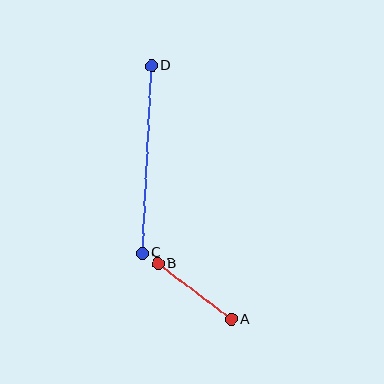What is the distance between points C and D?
The distance is approximately 188 pixels.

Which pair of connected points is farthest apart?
Points C and D are farthest apart.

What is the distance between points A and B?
The distance is approximately 92 pixels.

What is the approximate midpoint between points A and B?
The midpoint is at approximately (194, 291) pixels.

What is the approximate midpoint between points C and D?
The midpoint is at approximately (147, 159) pixels.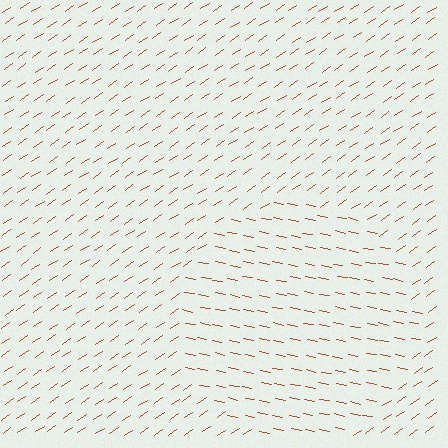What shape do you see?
I see a circle.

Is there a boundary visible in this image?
Yes, there is a texture boundary formed by a change in line orientation.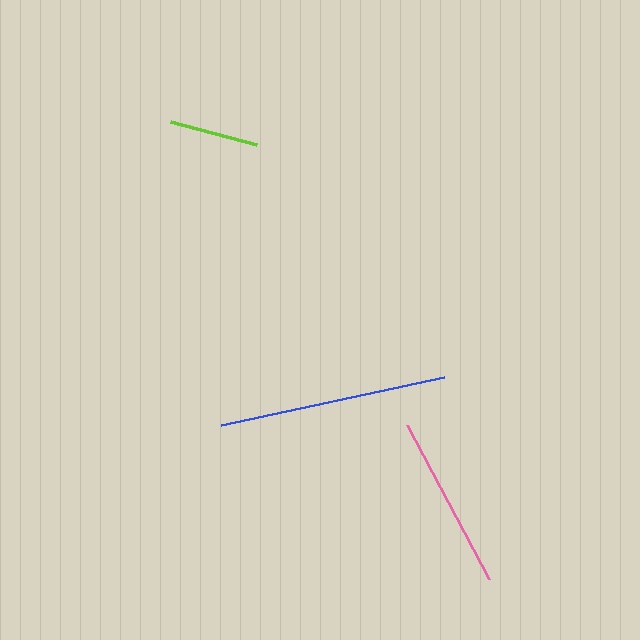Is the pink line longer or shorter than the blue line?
The blue line is longer than the pink line.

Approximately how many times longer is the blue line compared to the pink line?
The blue line is approximately 1.3 times the length of the pink line.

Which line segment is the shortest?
The lime line is the shortest at approximately 88 pixels.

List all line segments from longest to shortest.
From longest to shortest: blue, pink, lime.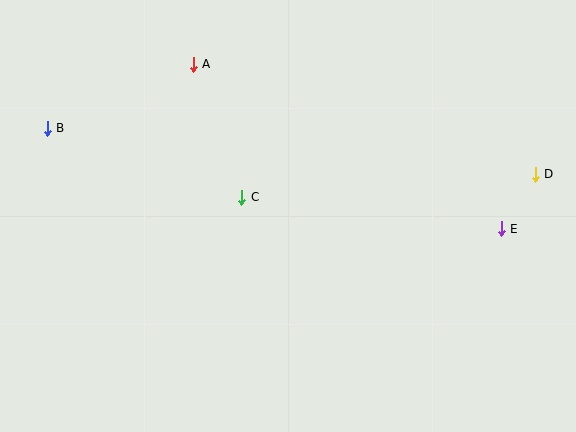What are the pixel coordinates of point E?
Point E is at (501, 229).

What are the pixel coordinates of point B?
Point B is at (47, 128).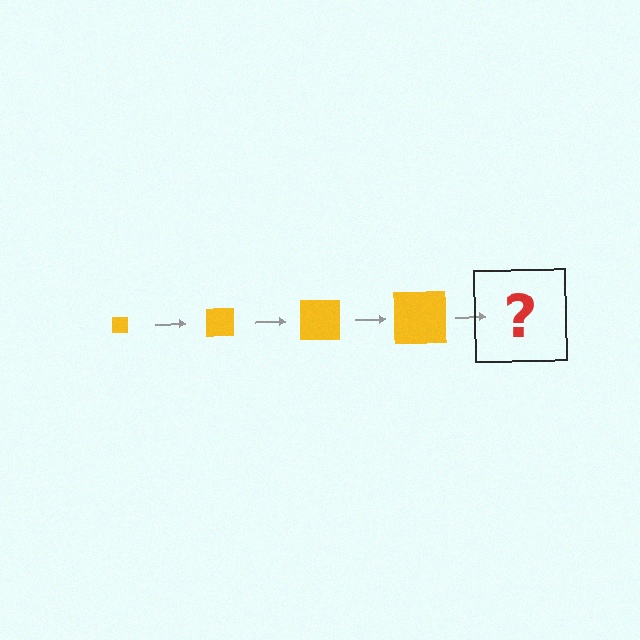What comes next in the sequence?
The next element should be a yellow square, larger than the previous one.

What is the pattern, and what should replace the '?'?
The pattern is that the square gets progressively larger each step. The '?' should be a yellow square, larger than the previous one.